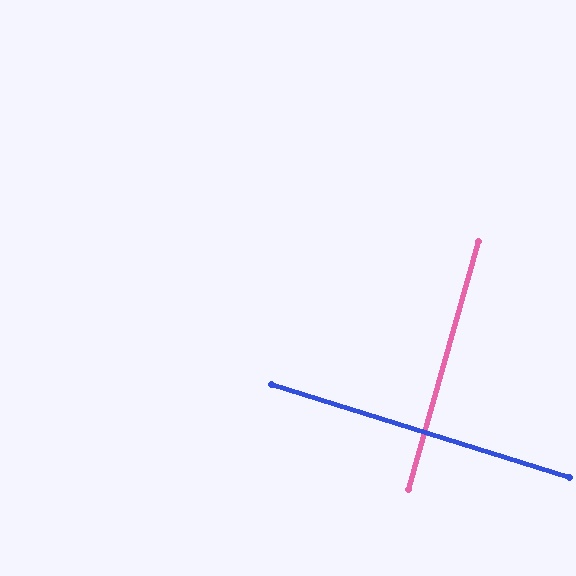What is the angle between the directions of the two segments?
Approximately 89 degrees.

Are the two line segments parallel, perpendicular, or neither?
Perpendicular — they meet at approximately 89°.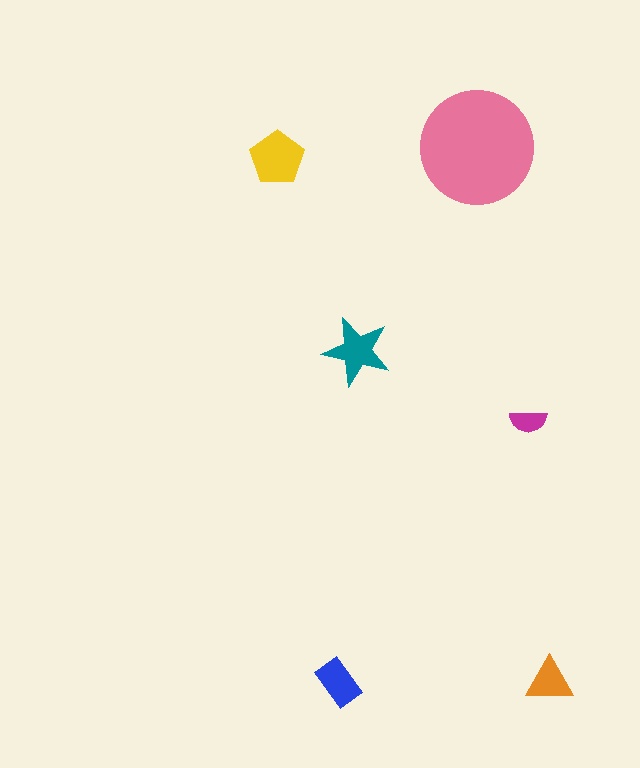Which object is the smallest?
The magenta semicircle.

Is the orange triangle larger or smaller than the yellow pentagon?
Smaller.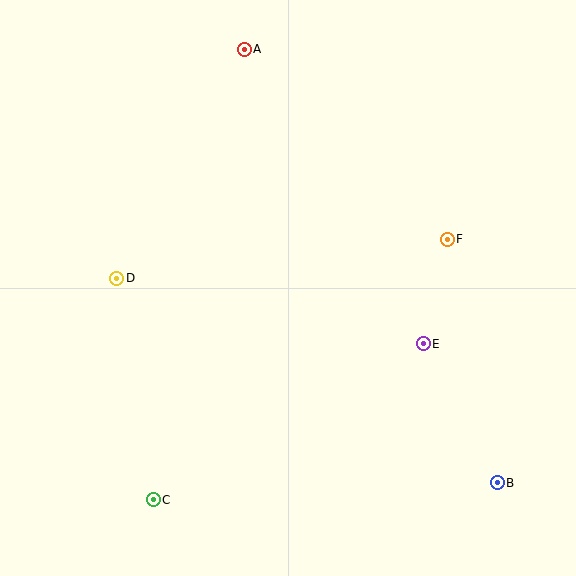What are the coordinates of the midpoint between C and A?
The midpoint between C and A is at (199, 275).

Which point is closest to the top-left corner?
Point A is closest to the top-left corner.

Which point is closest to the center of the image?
Point E at (423, 344) is closest to the center.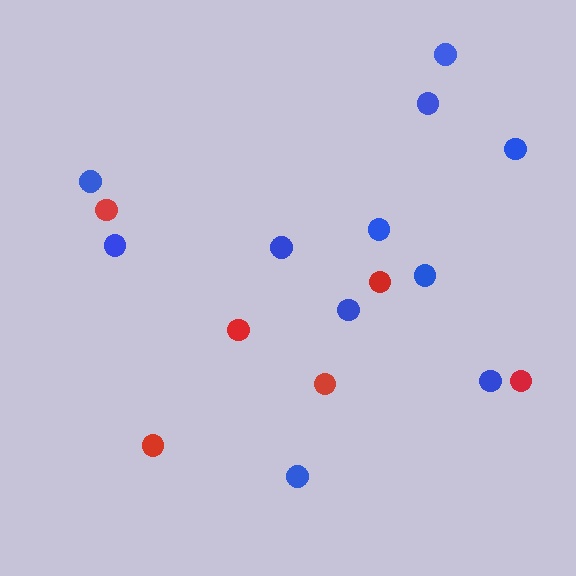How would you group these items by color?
There are 2 groups: one group of red circles (6) and one group of blue circles (11).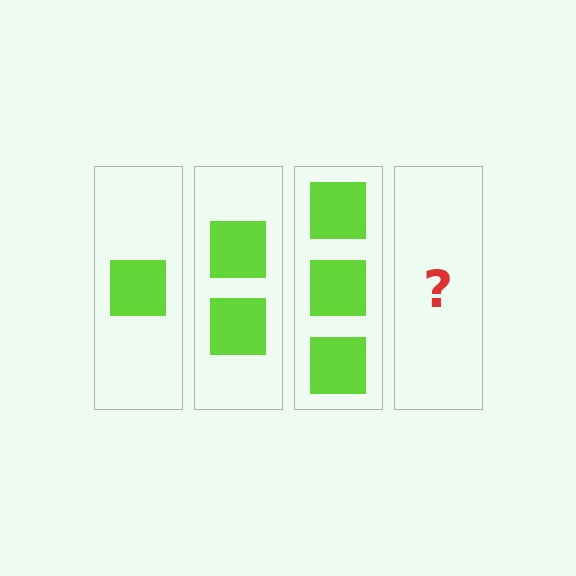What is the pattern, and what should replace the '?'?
The pattern is that each step adds one more square. The '?' should be 4 squares.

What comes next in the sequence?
The next element should be 4 squares.